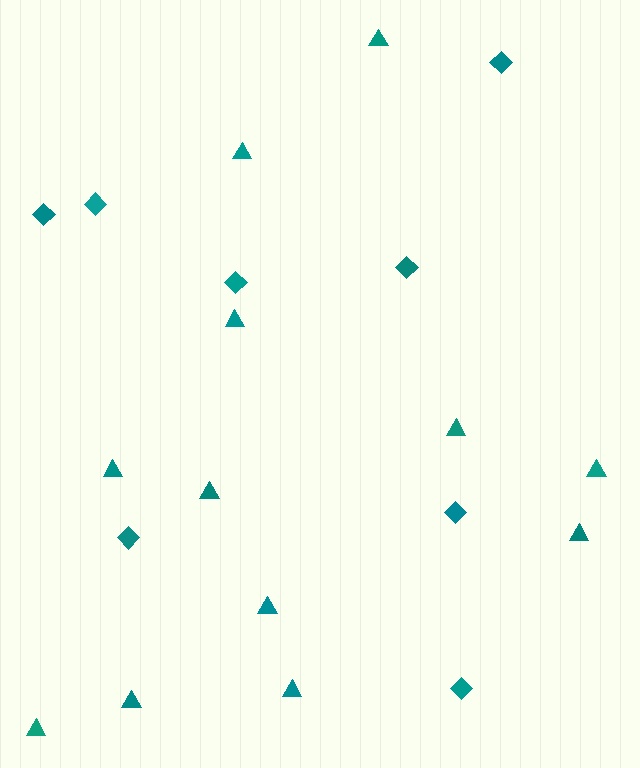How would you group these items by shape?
There are 2 groups: one group of diamonds (8) and one group of triangles (12).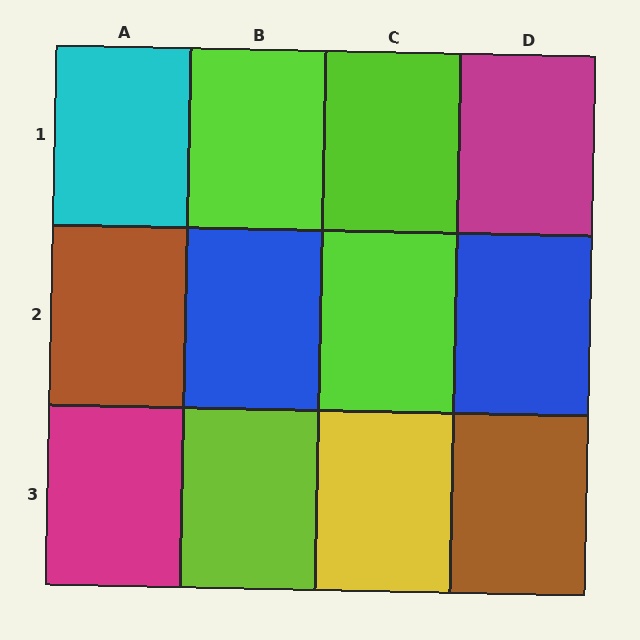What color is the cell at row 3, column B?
Lime.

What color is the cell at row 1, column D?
Magenta.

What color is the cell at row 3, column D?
Brown.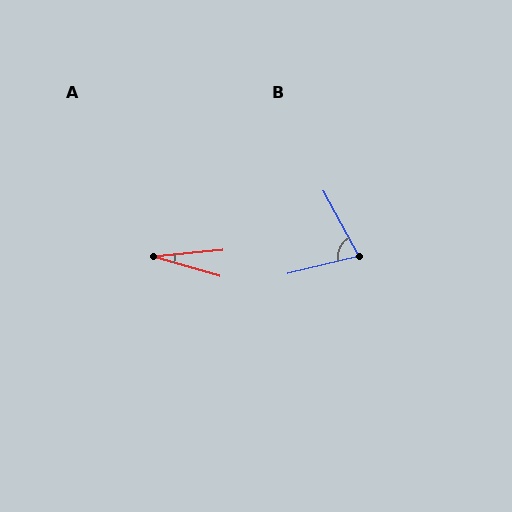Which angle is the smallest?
A, at approximately 22 degrees.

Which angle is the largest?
B, at approximately 75 degrees.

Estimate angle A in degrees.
Approximately 22 degrees.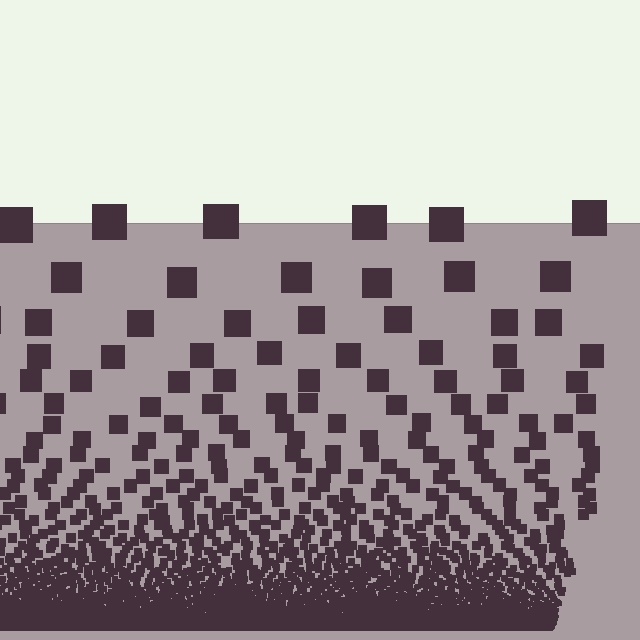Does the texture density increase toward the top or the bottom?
Density increases toward the bottom.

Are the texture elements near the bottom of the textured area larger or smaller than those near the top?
Smaller. The gradient is inverted — elements near the bottom are smaller and denser.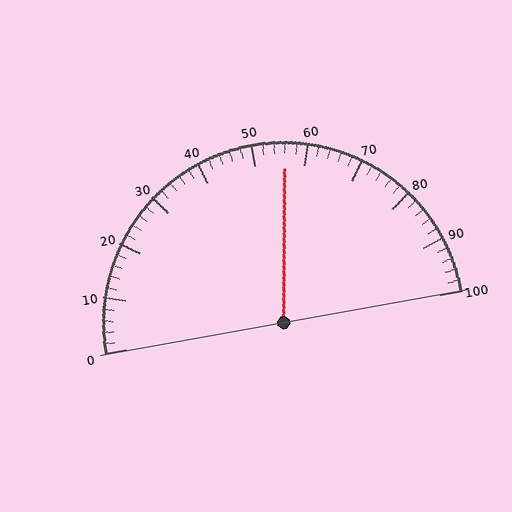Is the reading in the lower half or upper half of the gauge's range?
The reading is in the upper half of the range (0 to 100).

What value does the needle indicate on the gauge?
The needle indicates approximately 56.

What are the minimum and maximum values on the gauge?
The gauge ranges from 0 to 100.